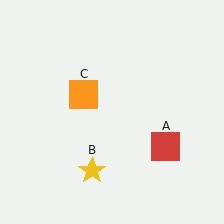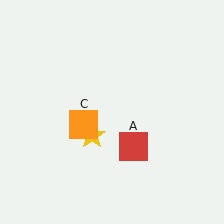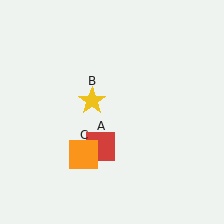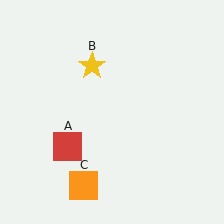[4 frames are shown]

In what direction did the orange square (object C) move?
The orange square (object C) moved down.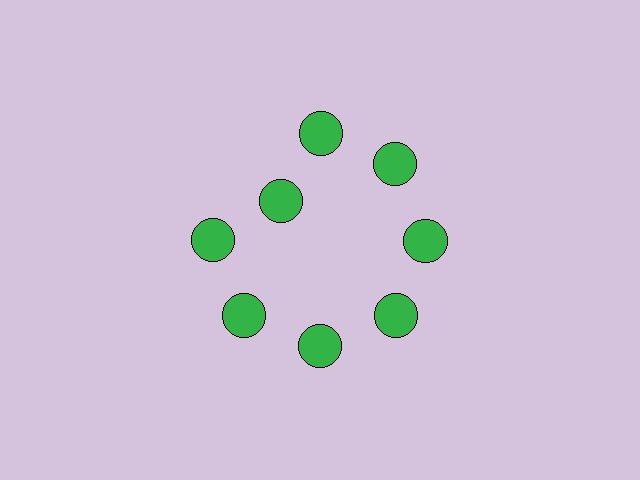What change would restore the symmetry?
The symmetry would be restored by moving it outward, back onto the ring so that all 8 circles sit at equal angles and equal distance from the center.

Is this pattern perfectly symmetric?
No. The 8 green circles are arranged in a ring, but one element near the 10 o'clock position is pulled inward toward the center, breaking the 8-fold rotational symmetry.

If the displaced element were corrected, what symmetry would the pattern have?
It would have 8-fold rotational symmetry — the pattern would map onto itself every 45 degrees.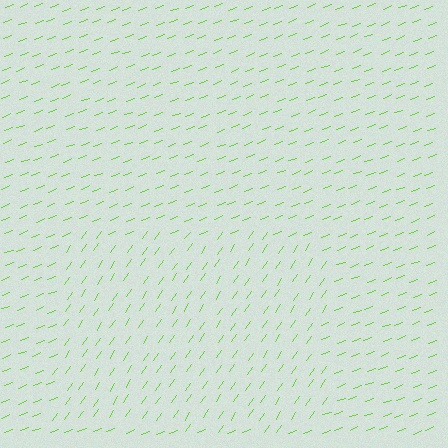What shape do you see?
I see a rectangle.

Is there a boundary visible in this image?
Yes, there is a texture boundary formed by a change in line orientation.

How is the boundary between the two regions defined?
The boundary is defined purely by a change in line orientation (approximately 35 degrees difference). All lines are the same color and thickness.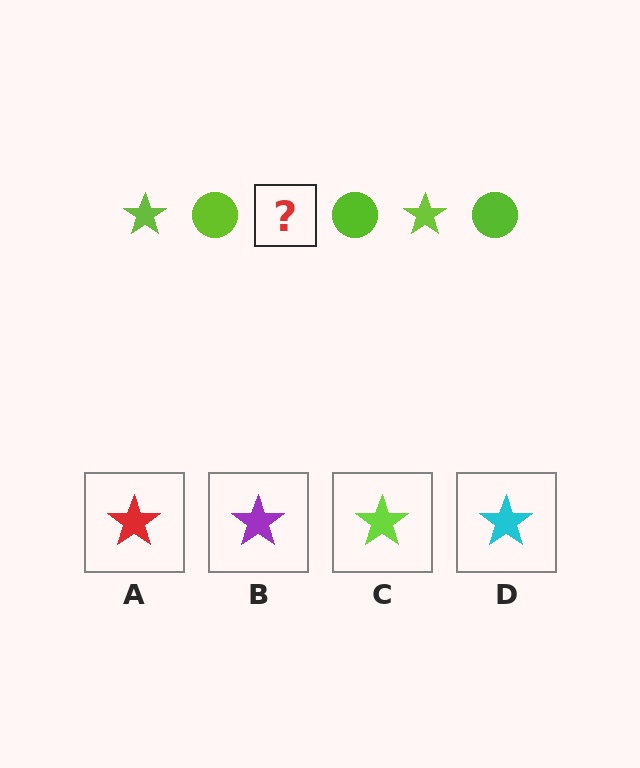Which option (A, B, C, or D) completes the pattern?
C.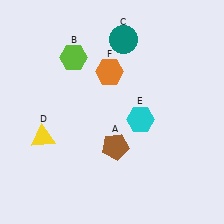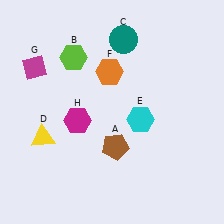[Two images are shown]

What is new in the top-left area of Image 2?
A magenta diamond (G) was added in the top-left area of Image 2.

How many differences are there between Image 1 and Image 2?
There are 2 differences between the two images.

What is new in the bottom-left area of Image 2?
A magenta hexagon (H) was added in the bottom-left area of Image 2.